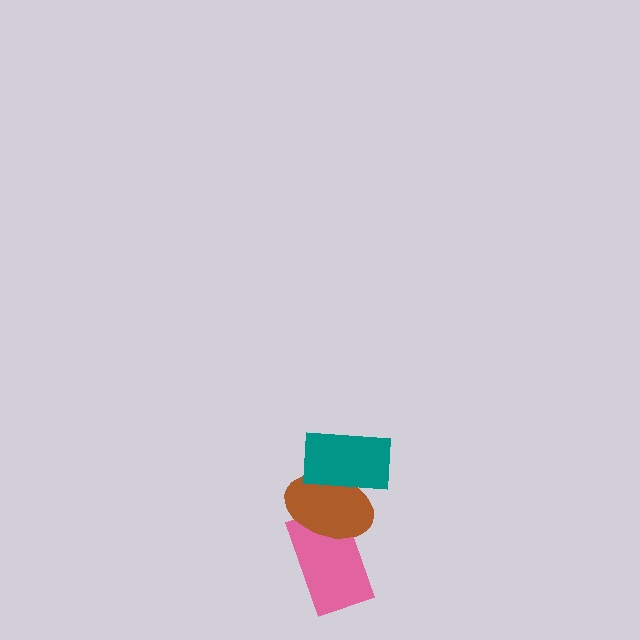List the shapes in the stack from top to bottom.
From top to bottom: the teal rectangle, the brown ellipse, the pink rectangle.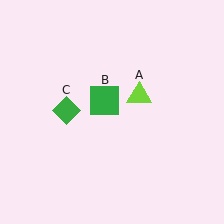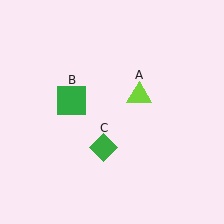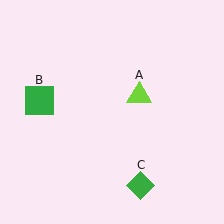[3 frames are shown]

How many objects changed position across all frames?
2 objects changed position: green square (object B), green diamond (object C).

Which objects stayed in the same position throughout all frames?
Lime triangle (object A) remained stationary.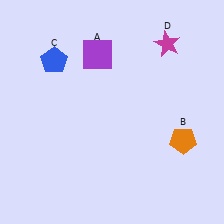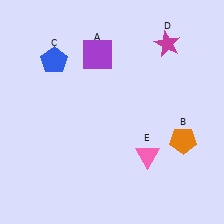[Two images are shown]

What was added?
A pink triangle (E) was added in Image 2.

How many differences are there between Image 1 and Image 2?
There is 1 difference between the two images.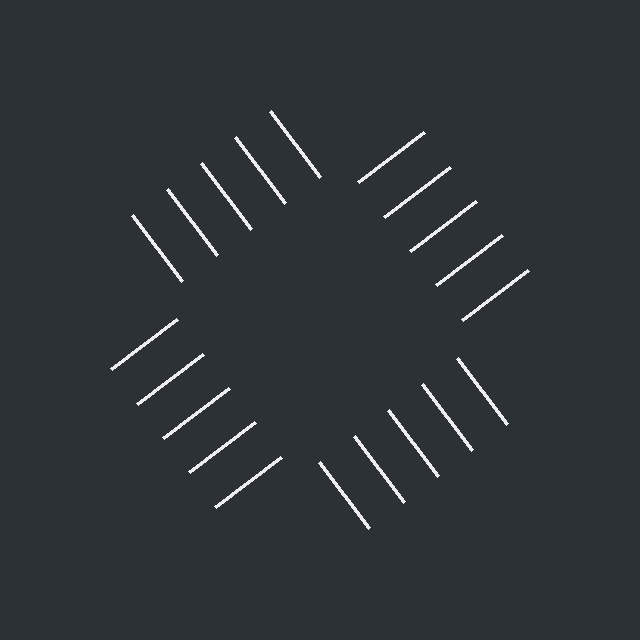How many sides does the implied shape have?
4 sides — the line-ends trace a square.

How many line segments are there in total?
20 — 5 along each of the 4 edges.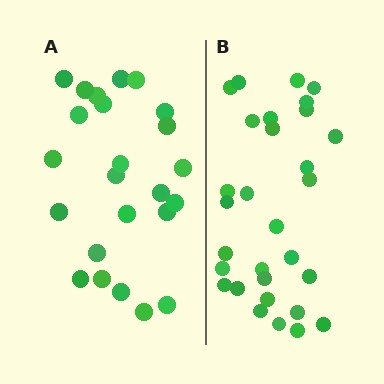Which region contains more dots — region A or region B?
Region B (the right region) has more dots.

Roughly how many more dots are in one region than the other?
Region B has about 6 more dots than region A.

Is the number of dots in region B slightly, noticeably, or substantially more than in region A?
Region B has noticeably more, but not dramatically so. The ratio is roughly 1.2 to 1.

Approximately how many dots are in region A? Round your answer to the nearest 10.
About 20 dots. (The exact count is 24, which rounds to 20.)